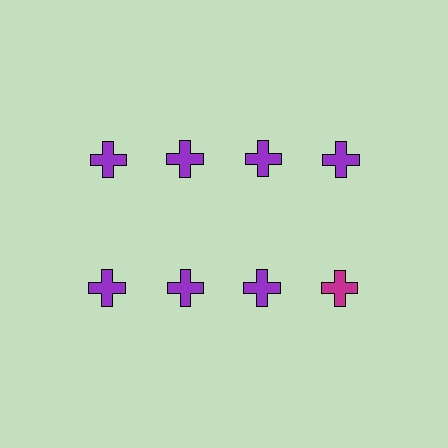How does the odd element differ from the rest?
It has a different color: magenta instead of purple.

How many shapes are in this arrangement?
There are 8 shapes arranged in a grid pattern.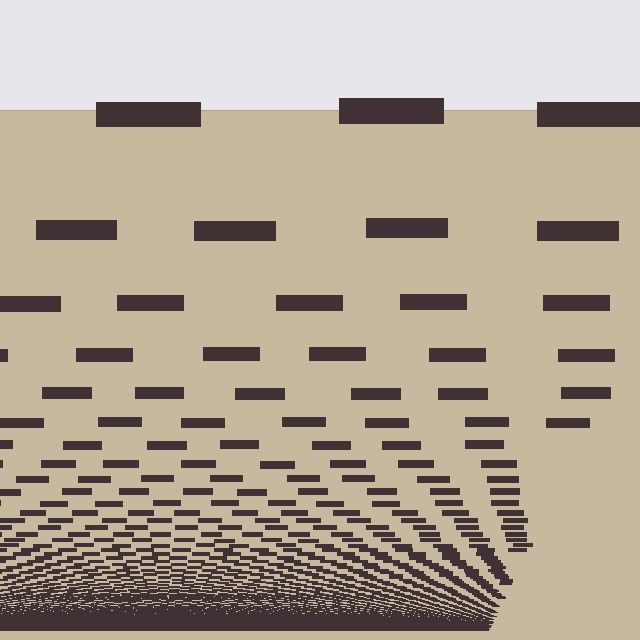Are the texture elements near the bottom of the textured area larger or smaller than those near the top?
Smaller. The gradient is inverted — elements near the bottom are smaller and denser.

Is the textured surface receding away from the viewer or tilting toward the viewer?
The surface appears to tilt toward the viewer. Texture elements get larger and sparser toward the top.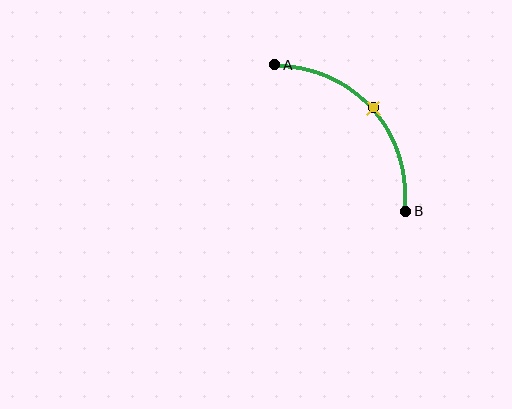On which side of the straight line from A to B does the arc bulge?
The arc bulges above and to the right of the straight line connecting A and B.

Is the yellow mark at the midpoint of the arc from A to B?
Yes. The yellow mark lies on the arc at equal arc-length from both A and B — it is the arc midpoint.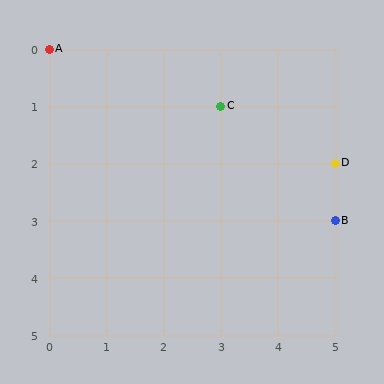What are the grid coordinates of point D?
Point D is at grid coordinates (5, 2).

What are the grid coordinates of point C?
Point C is at grid coordinates (3, 1).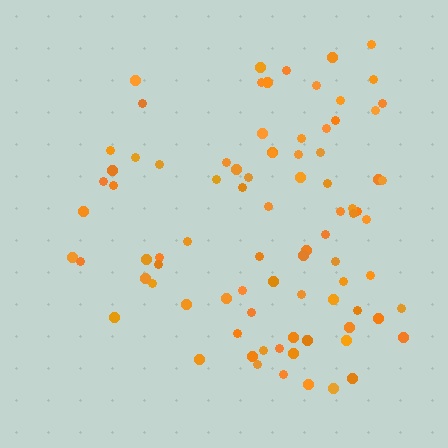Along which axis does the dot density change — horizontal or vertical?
Horizontal.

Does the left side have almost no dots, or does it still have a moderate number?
Still a moderate number, just noticeably fewer than the right.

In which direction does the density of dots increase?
From left to right, with the right side densest.